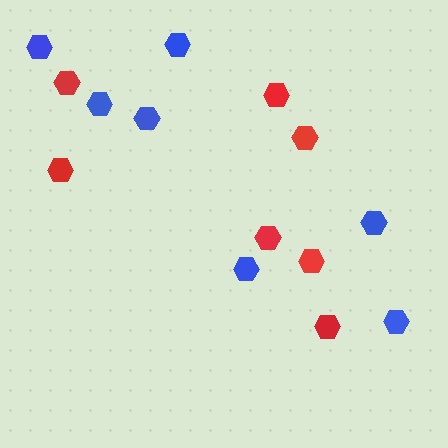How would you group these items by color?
There are 2 groups: one group of blue hexagons (7) and one group of red hexagons (7).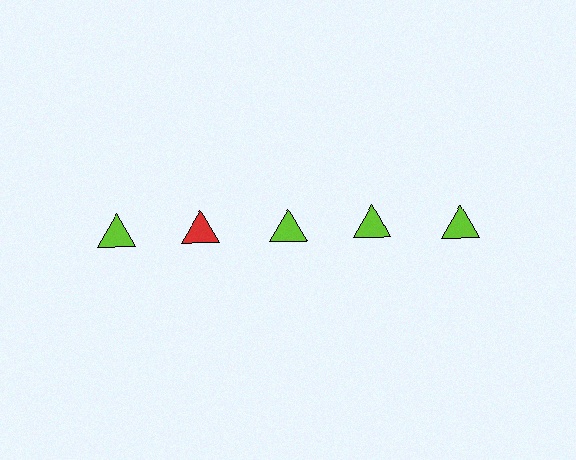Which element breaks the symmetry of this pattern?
The red triangle in the top row, second from left column breaks the symmetry. All other shapes are lime triangles.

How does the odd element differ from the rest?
It has a different color: red instead of lime.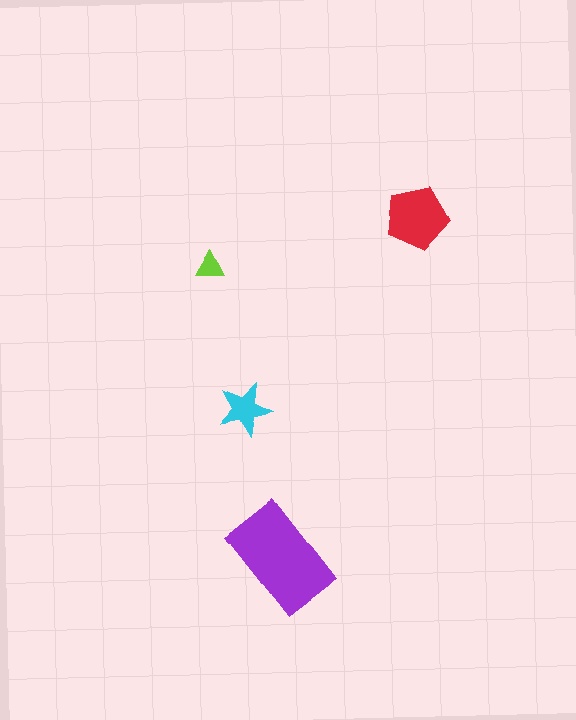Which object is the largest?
The purple rectangle.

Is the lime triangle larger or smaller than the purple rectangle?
Smaller.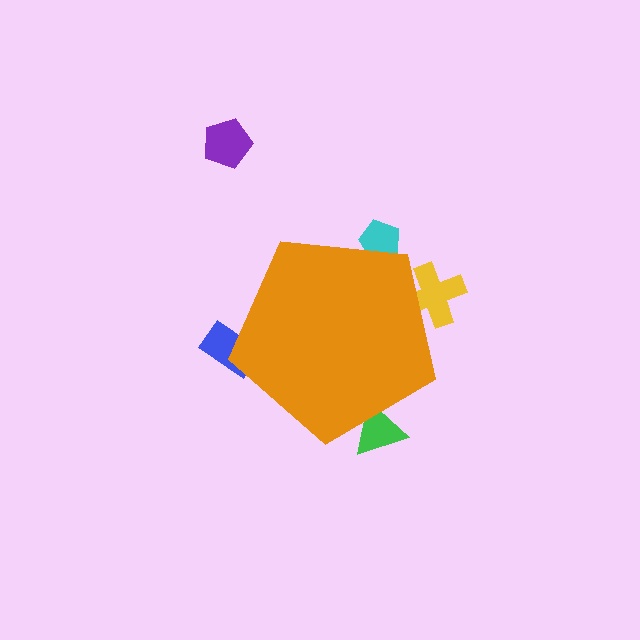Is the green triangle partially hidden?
Yes, the green triangle is partially hidden behind the orange pentagon.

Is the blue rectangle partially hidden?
Yes, the blue rectangle is partially hidden behind the orange pentagon.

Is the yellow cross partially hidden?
Yes, the yellow cross is partially hidden behind the orange pentagon.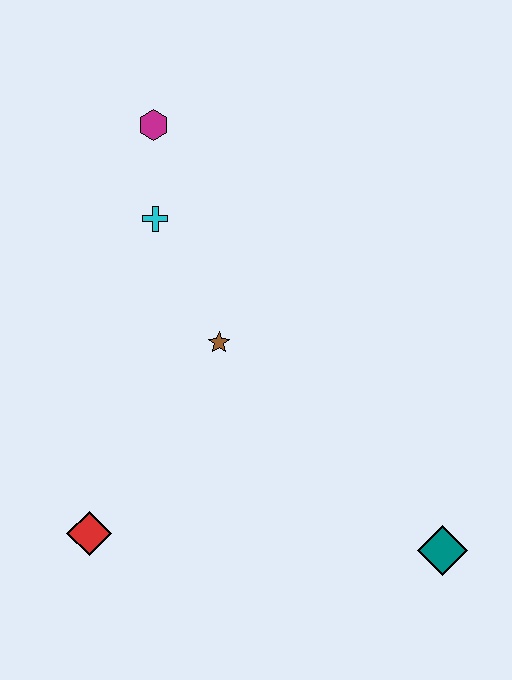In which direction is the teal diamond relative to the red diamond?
The teal diamond is to the right of the red diamond.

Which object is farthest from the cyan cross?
The teal diamond is farthest from the cyan cross.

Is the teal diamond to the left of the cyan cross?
No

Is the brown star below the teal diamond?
No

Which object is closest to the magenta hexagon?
The cyan cross is closest to the magenta hexagon.